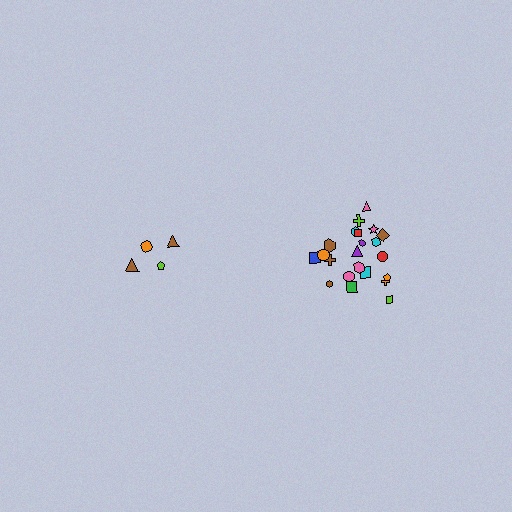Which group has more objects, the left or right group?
The right group.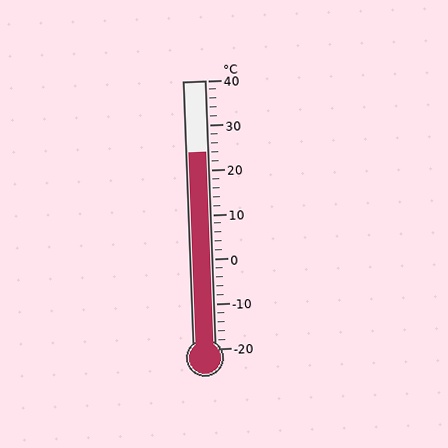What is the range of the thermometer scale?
The thermometer scale ranges from -20°C to 40°C.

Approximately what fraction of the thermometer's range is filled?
The thermometer is filled to approximately 75% of its range.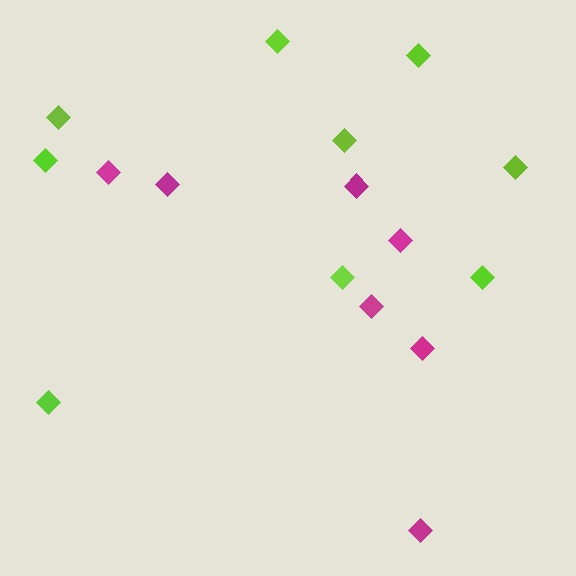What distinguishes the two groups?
There are 2 groups: one group of lime diamonds (9) and one group of magenta diamonds (7).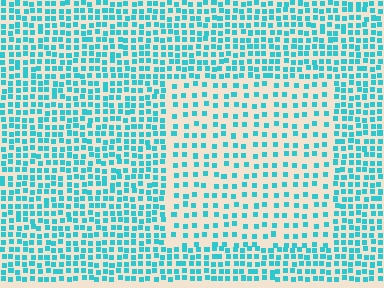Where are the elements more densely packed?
The elements are more densely packed outside the rectangle boundary.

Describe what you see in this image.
The image contains small cyan elements arranged at two different densities. A rectangle-shaped region is visible where the elements are less densely packed than the surrounding area.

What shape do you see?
I see a rectangle.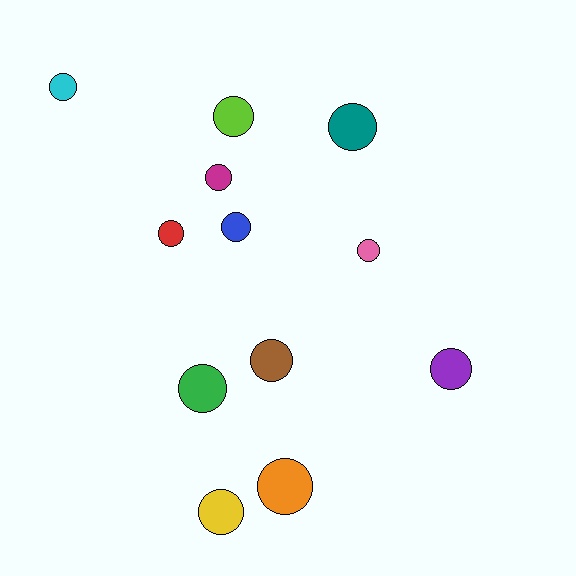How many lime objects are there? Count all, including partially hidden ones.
There is 1 lime object.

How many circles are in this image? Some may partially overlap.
There are 12 circles.